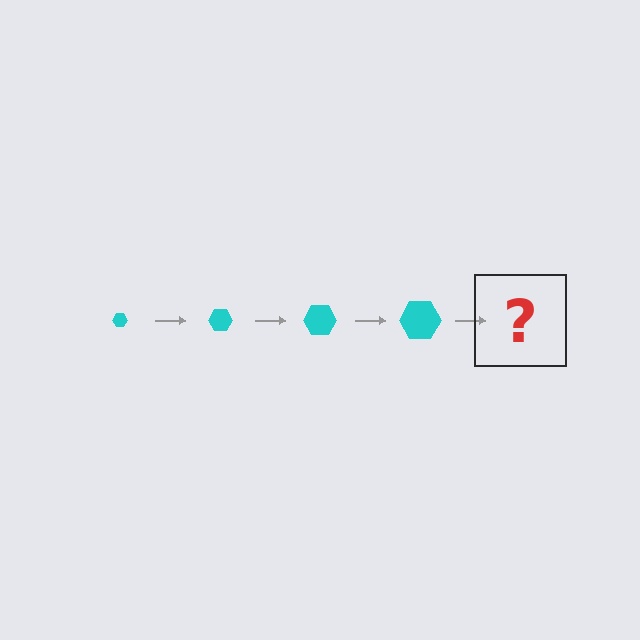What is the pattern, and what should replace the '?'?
The pattern is that the hexagon gets progressively larger each step. The '?' should be a cyan hexagon, larger than the previous one.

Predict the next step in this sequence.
The next step is a cyan hexagon, larger than the previous one.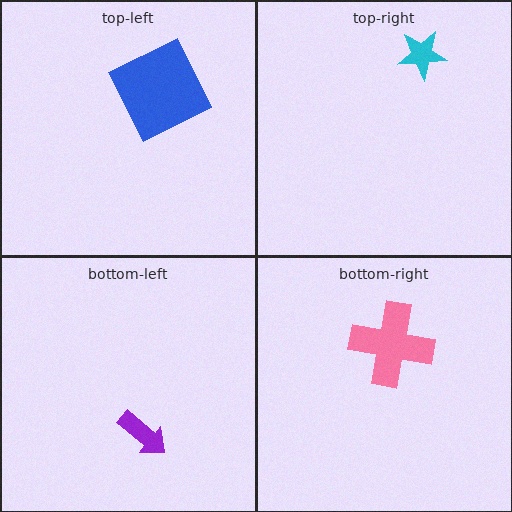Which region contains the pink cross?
The bottom-right region.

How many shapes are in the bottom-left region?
1.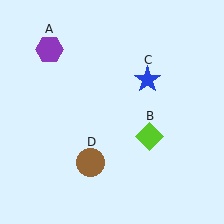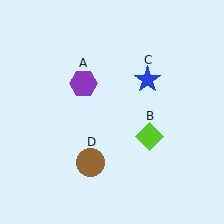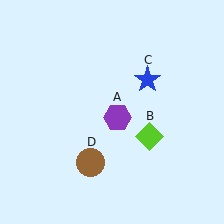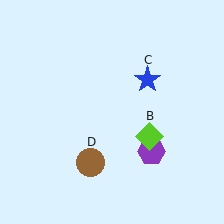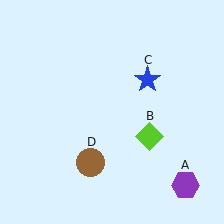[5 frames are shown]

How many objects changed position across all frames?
1 object changed position: purple hexagon (object A).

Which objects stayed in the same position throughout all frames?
Lime diamond (object B) and blue star (object C) and brown circle (object D) remained stationary.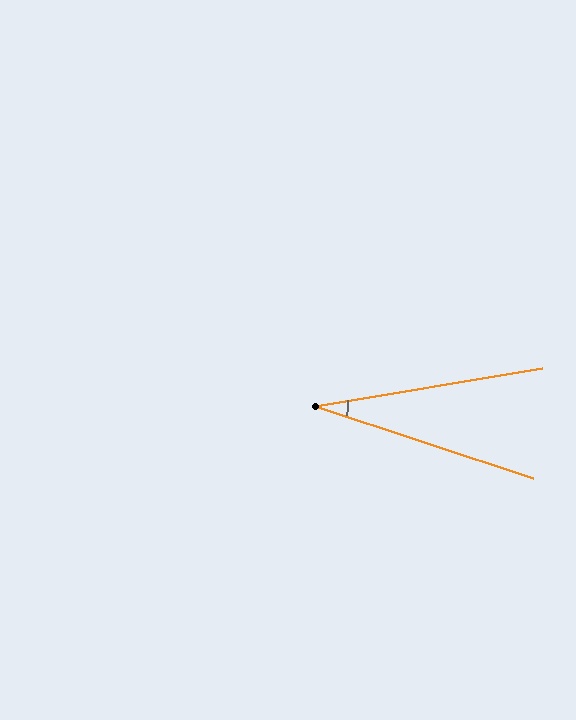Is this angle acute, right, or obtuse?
It is acute.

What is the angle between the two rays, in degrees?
Approximately 28 degrees.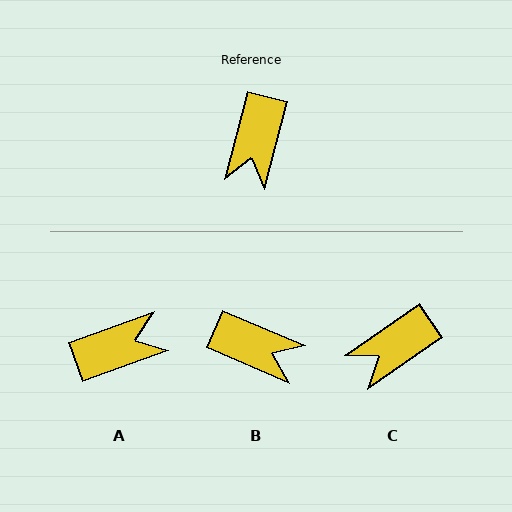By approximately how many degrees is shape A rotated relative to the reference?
Approximately 124 degrees counter-clockwise.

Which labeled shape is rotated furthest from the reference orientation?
A, about 124 degrees away.